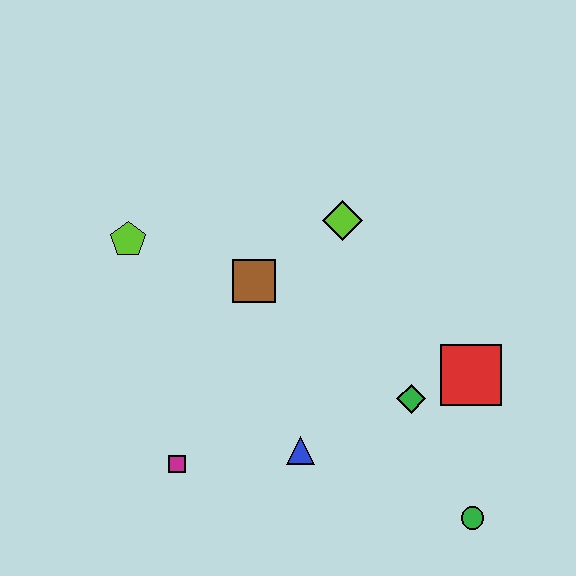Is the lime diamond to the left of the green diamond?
Yes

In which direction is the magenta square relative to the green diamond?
The magenta square is to the left of the green diamond.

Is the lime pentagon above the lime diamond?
No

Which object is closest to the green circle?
The green diamond is closest to the green circle.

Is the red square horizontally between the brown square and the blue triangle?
No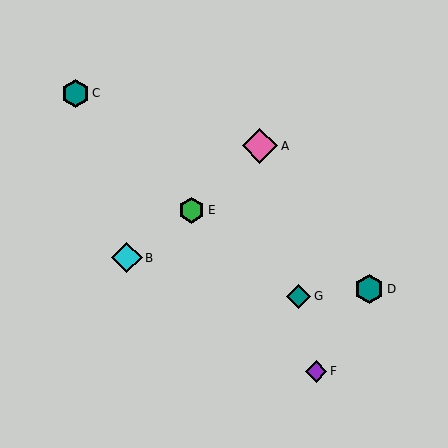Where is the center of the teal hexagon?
The center of the teal hexagon is at (369, 289).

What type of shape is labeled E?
Shape E is a green hexagon.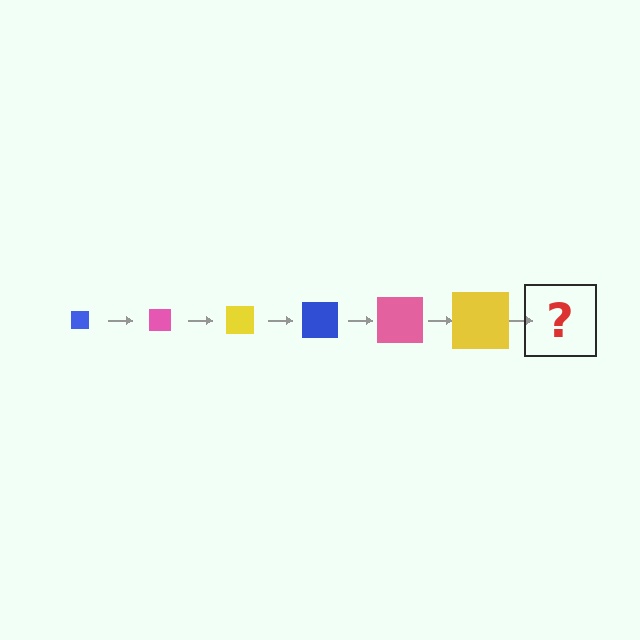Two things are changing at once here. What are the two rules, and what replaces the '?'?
The two rules are that the square grows larger each step and the color cycles through blue, pink, and yellow. The '?' should be a blue square, larger than the previous one.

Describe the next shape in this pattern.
It should be a blue square, larger than the previous one.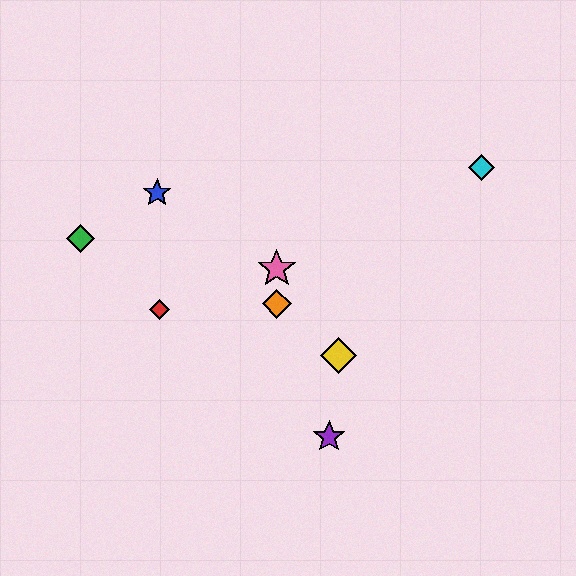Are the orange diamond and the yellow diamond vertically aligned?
No, the orange diamond is at x≈277 and the yellow diamond is at x≈339.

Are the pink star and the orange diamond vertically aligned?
Yes, both are at x≈277.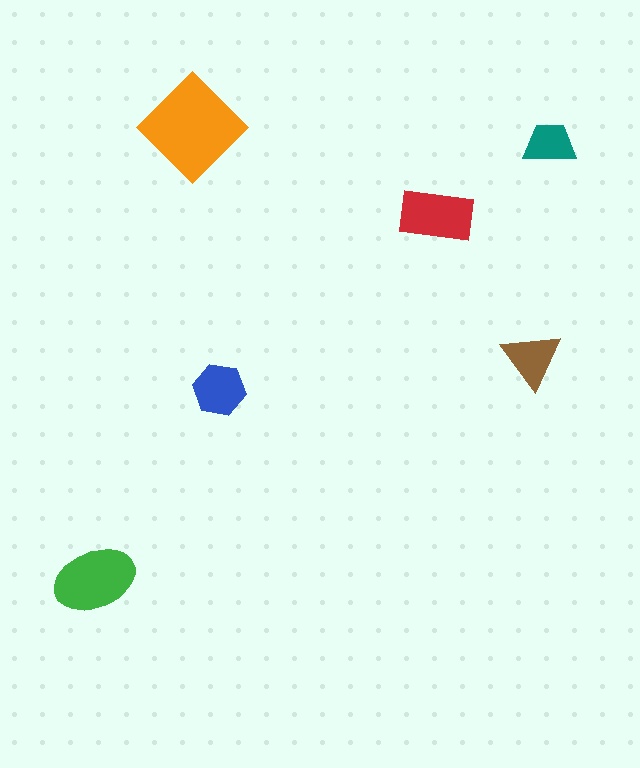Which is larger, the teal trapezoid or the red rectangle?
The red rectangle.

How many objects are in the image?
There are 6 objects in the image.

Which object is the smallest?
The teal trapezoid.